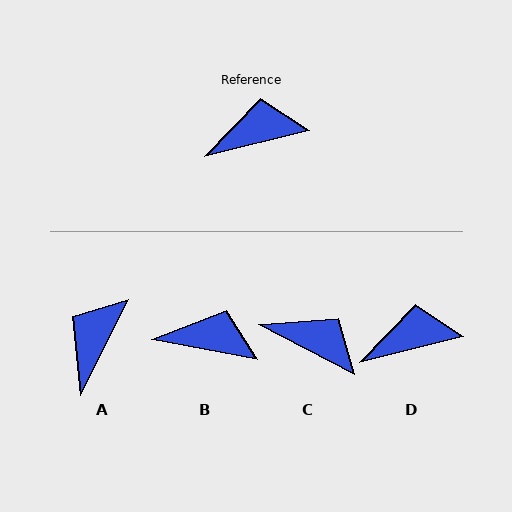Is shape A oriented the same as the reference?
No, it is off by about 50 degrees.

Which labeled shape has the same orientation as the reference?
D.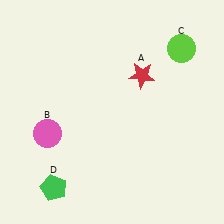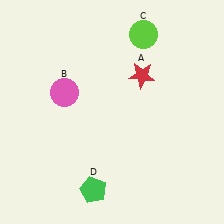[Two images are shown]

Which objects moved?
The objects that moved are: the pink circle (B), the lime circle (C), the green pentagon (D).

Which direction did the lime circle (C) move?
The lime circle (C) moved left.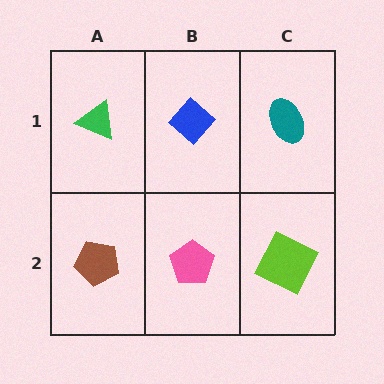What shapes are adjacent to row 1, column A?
A brown pentagon (row 2, column A), a blue diamond (row 1, column B).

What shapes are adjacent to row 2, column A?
A green triangle (row 1, column A), a pink pentagon (row 2, column B).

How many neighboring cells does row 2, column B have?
3.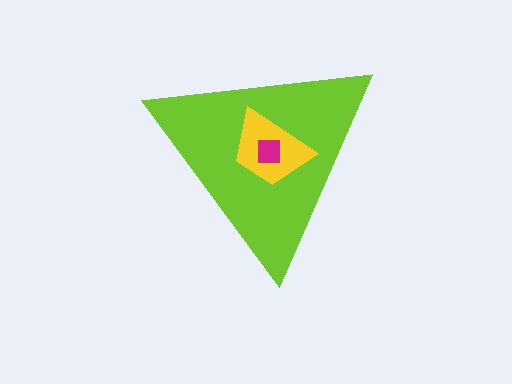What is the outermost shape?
The lime triangle.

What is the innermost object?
The magenta square.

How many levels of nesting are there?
3.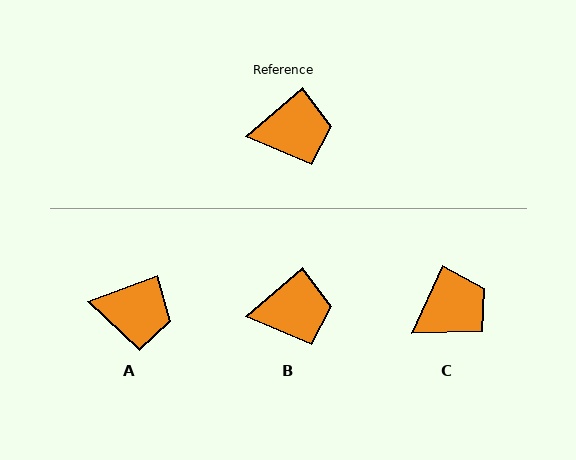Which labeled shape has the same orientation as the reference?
B.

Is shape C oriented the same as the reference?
No, it is off by about 25 degrees.